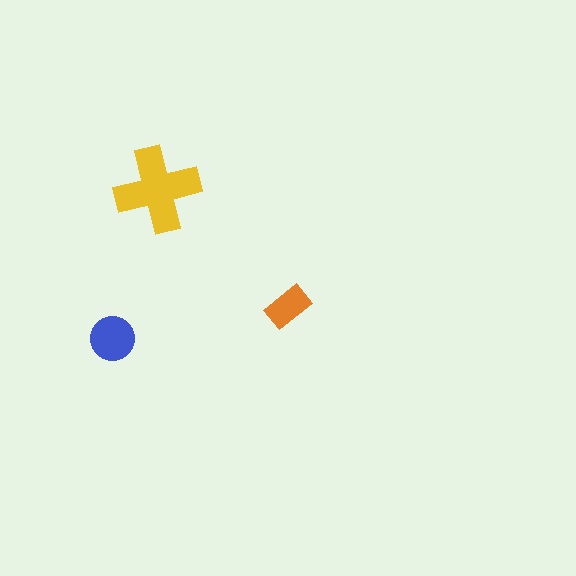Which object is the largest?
The yellow cross.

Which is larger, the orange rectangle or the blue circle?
The blue circle.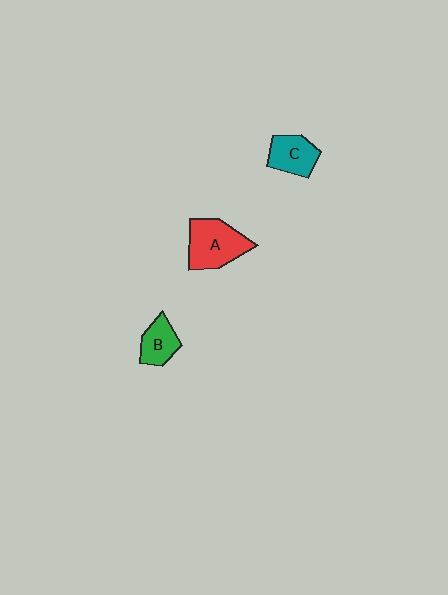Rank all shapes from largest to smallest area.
From largest to smallest: A (red), C (teal), B (green).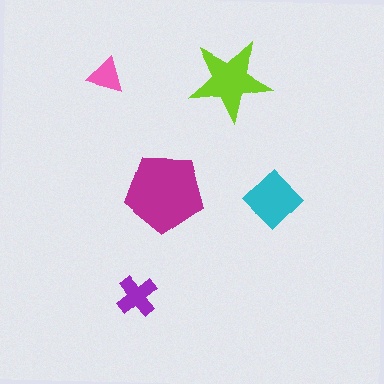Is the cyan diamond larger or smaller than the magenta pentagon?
Smaller.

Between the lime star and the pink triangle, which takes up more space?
The lime star.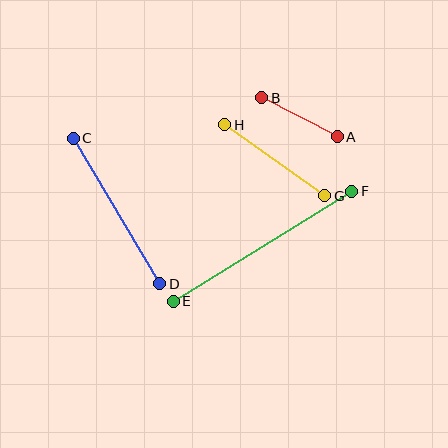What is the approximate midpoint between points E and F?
The midpoint is at approximately (263, 246) pixels.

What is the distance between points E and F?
The distance is approximately 210 pixels.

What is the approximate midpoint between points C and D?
The midpoint is at approximately (116, 211) pixels.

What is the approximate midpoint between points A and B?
The midpoint is at approximately (299, 117) pixels.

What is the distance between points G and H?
The distance is approximately 123 pixels.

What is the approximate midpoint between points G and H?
The midpoint is at approximately (275, 160) pixels.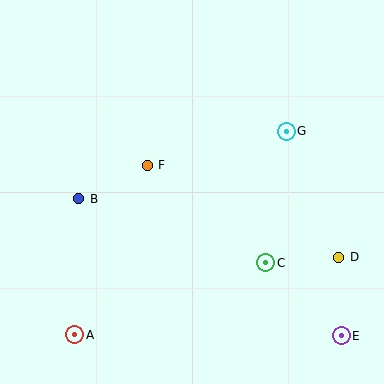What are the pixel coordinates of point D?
Point D is at (339, 257).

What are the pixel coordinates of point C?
Point C is at (266, 263).